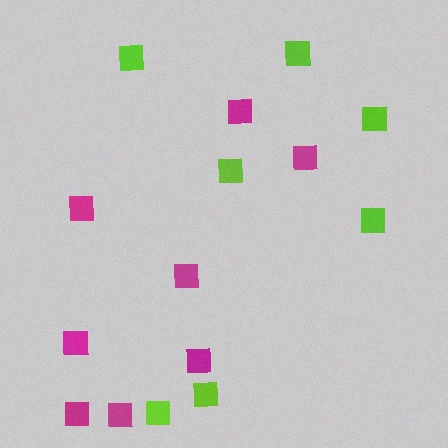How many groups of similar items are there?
There are 2 groups: one group of lime squares (7) and one group of magenta squares (8).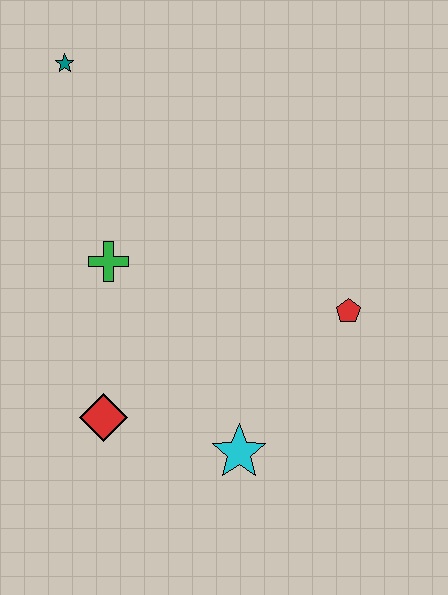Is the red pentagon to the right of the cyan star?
Yes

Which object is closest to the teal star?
The green cross is closest to the teal star.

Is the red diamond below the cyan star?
No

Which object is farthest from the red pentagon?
The teal star is farthest from the red pentagon.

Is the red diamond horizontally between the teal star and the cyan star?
Yes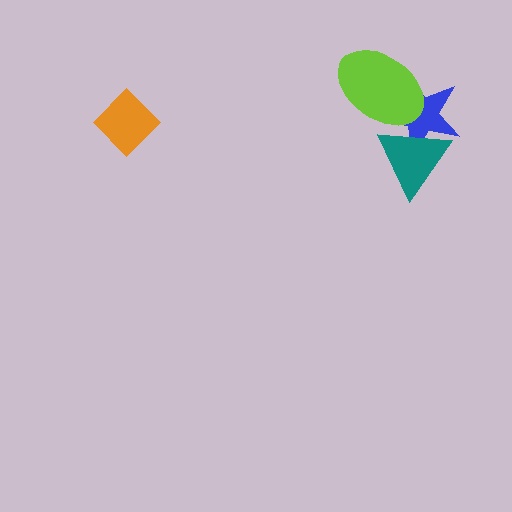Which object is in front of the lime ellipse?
The teal triangle is in front of the lime ellipse.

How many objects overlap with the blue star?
2 objects overlap with the blue star.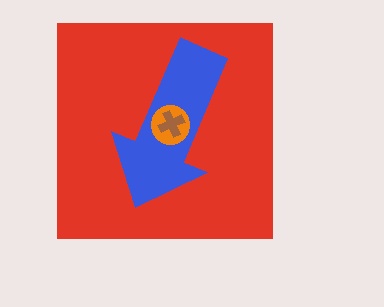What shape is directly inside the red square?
The blue arrow.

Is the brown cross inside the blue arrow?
Yes.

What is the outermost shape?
The red square.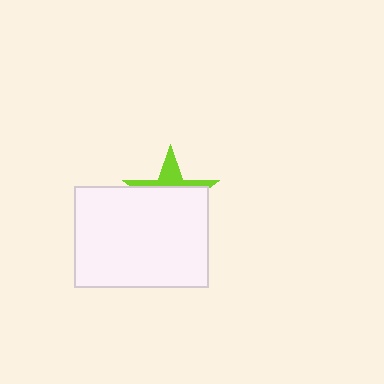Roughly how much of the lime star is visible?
A small part of it is visible (roughly 32%).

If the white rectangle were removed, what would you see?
You would see the complete lime star.